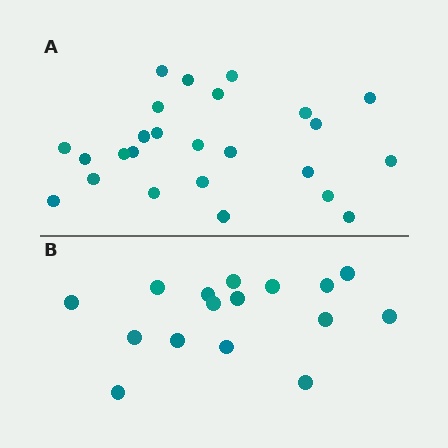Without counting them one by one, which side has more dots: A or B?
Region A (the top region) has more dots.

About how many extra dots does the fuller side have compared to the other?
Region A has roughly 8 or so more dots than region B.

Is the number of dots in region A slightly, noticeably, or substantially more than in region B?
Region A has substantially more. The ratio is roughly 1.6 to 1.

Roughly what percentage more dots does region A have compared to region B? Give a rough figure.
About 55% more.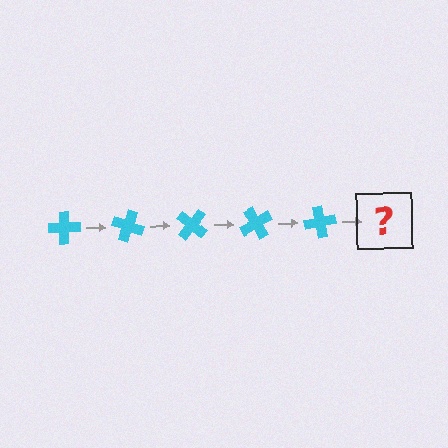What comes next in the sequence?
The next element should be a cyan cross rotated 100 degrees.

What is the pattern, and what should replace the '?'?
The pattern is that the cross rotates 20 degrees each step. The '?' should be a cyan cross rotated 100 degrees.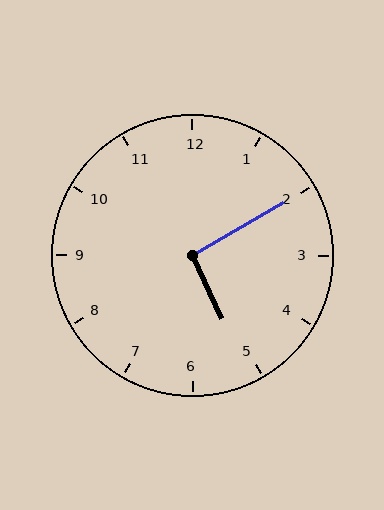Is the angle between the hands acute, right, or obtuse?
It is right.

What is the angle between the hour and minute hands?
Approximately 95 degrees.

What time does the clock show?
5:10.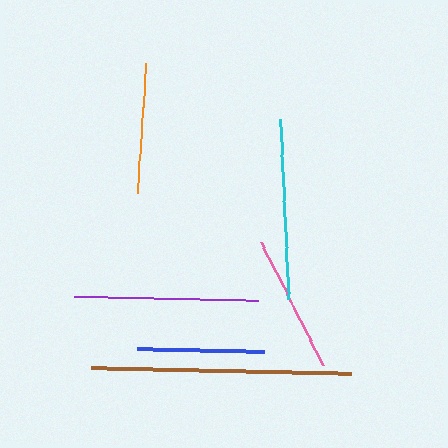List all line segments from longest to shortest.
From longest to shortest: brown, purple, cyan, pink, orange, blue.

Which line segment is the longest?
The brown line is the longest at approximately 260 pixels.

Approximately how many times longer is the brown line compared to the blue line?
The brown line is approximately 2.1 times the length of the blue line.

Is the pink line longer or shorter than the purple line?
The purple line is longer than the pink line.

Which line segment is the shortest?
The blue line is the shortest at approximately 127 pixels.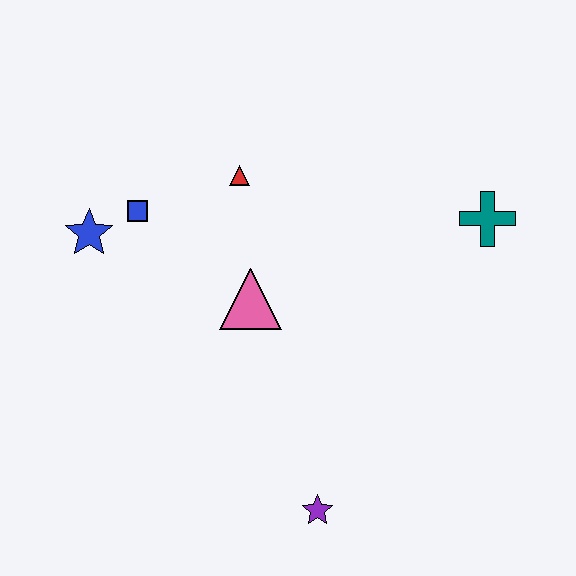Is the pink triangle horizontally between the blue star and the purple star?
Yes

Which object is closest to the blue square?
The blue star is closest to the blue square.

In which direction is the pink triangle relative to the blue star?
The pink triangle is to the right of the blue star.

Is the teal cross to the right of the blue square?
Yes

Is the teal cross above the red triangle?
No